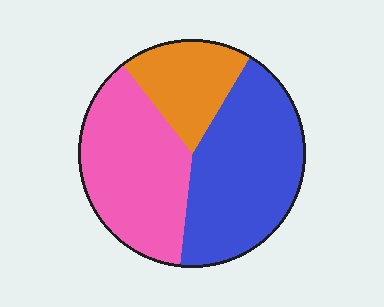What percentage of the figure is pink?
Pink covers around 40% of the figure.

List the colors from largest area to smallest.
From largest to smallest: blue, pink, orange.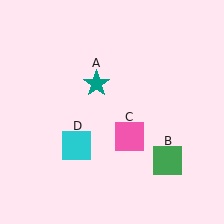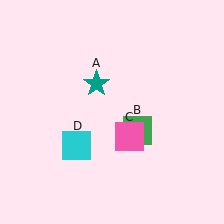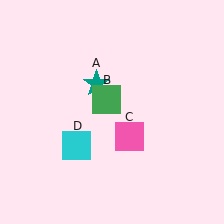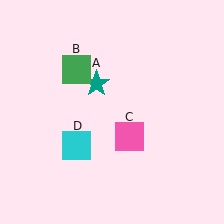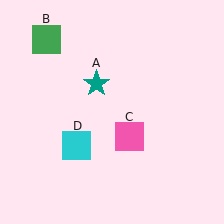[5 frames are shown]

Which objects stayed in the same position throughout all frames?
Teal star (object A) and pink square (object C) and cyan square (object D) remained stationary.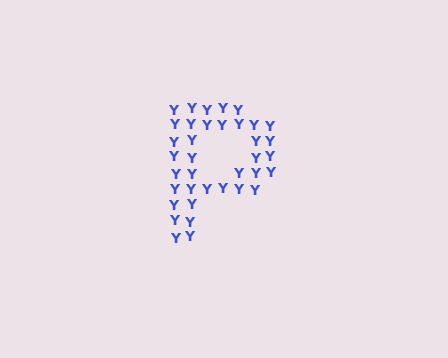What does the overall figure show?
The overall figure shows the letter P.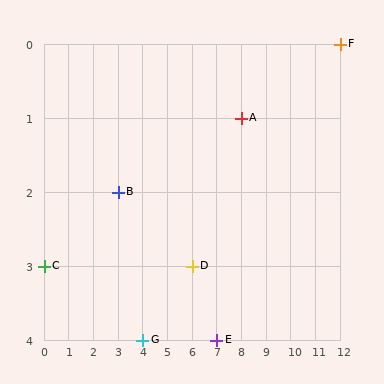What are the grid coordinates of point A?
Point A is at grid coordinates (8, 1).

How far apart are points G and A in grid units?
Points G and A are 4 columns and 3 rows apart (about 5.0 grid units diagonally).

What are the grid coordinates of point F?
Point F is at grid coordinates (12, 0).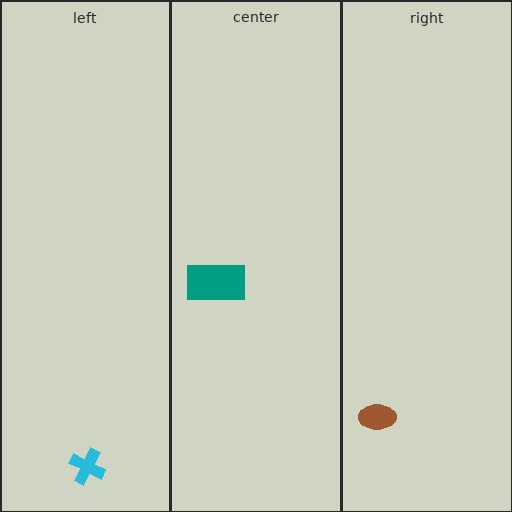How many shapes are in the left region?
1.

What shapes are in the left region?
The cyan cross.